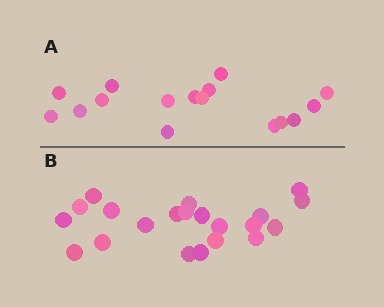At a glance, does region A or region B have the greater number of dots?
Region B (the bottom region) has more dots.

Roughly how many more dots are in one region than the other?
Region B has about 5 more dots than region A.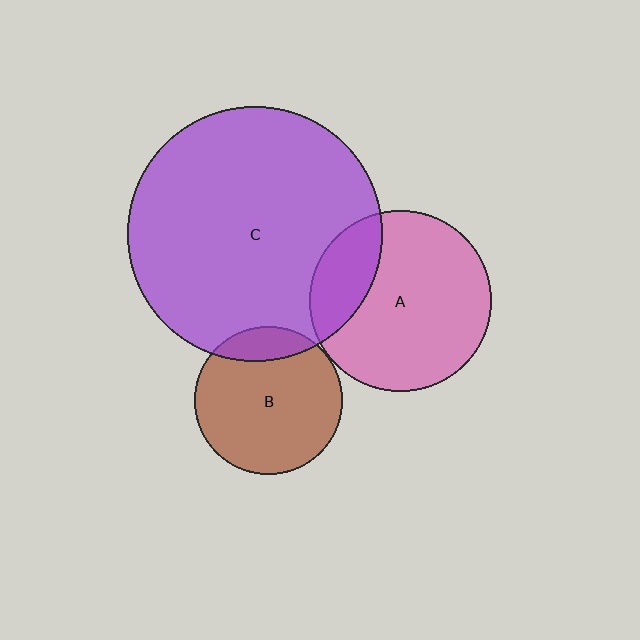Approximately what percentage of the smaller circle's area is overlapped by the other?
Approximately 15%.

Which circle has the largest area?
Circle C (purple).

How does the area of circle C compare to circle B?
Approximately 2.9 times.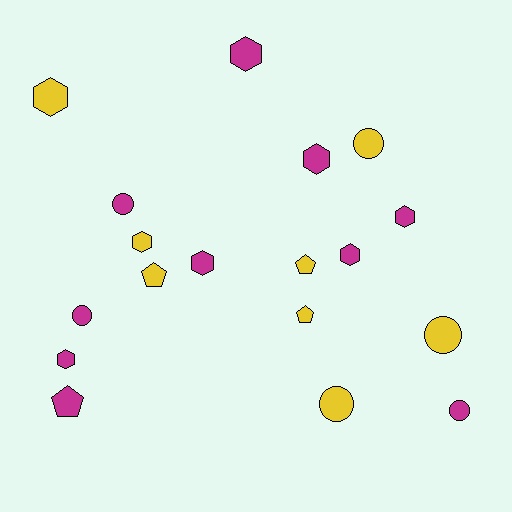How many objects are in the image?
There are 18 objects.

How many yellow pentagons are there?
There are 3 yellow pentagons.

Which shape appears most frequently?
Hexagon, with 8 objects.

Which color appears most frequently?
Magenta, with 10 objects.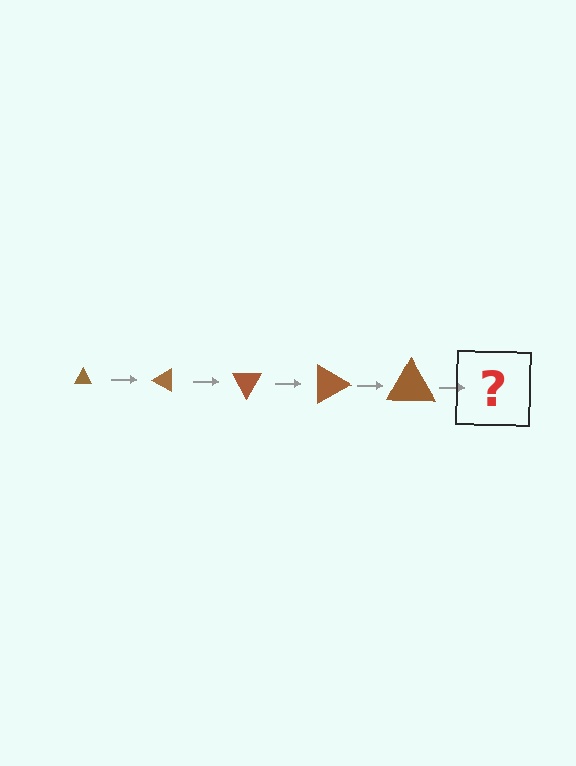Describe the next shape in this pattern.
It should be a triangle, larger than the previous one and rotated 150 degrees from the start.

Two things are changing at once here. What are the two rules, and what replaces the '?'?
The two rules are that the triangle grows larger each step and it rotates 30 degrees each step. The '?' should be a triangle, larger than the previous one and rotated 150 degrees from the start.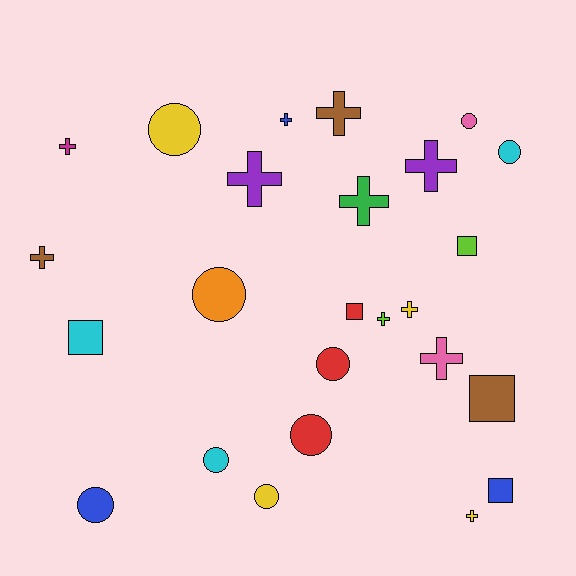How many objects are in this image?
There are 25 objects.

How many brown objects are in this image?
There are 3 brown objects.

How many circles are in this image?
There are 9 circles.